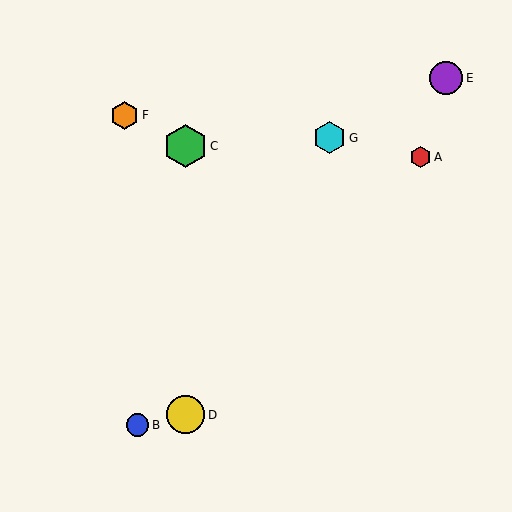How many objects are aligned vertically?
2 objects (C, D) are aligned vertically.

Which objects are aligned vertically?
Objects C, D are aligned vertically.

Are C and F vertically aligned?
No, C is at x≈185 and F is at x≈125.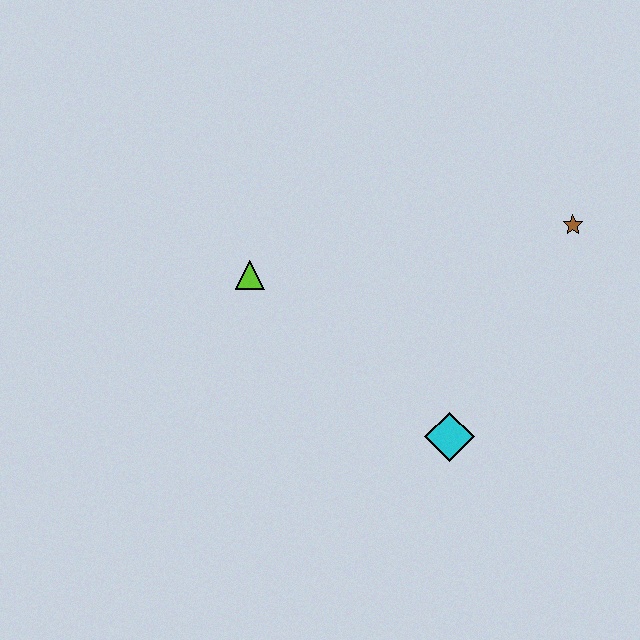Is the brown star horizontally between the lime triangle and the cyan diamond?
No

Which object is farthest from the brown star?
The lime triangle is farthest from the brown star.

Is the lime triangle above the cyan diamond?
Yes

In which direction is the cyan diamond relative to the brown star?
The cyan diamond is below the brown star.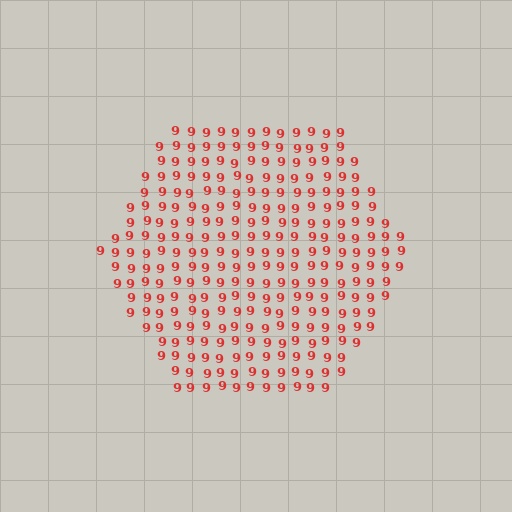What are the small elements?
The small elements are digit 9's.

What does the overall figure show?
The overall figure shows a hexagon.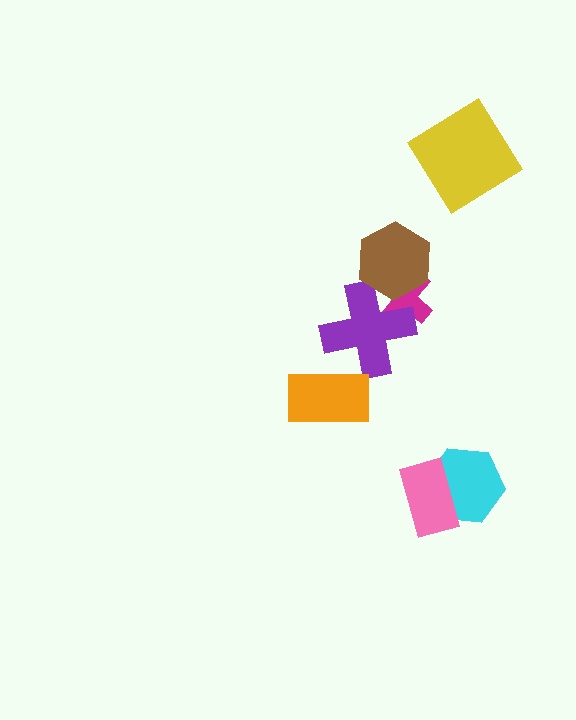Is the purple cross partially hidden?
Yes, it is partially covered by another shape.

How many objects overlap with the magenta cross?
2 objects overlap with the magenta cross.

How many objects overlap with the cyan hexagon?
1 object overlaps with the cyan hexagon.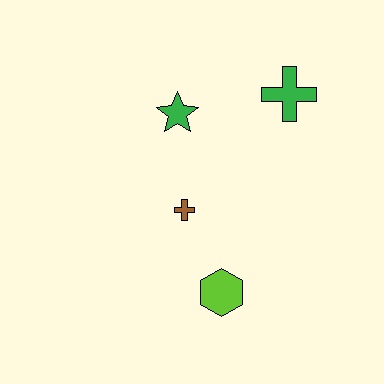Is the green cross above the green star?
Yes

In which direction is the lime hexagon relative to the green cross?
The lime hexagon is below the green cross.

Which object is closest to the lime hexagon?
The brown cross is closest to the lime hexagon.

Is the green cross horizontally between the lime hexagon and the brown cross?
No